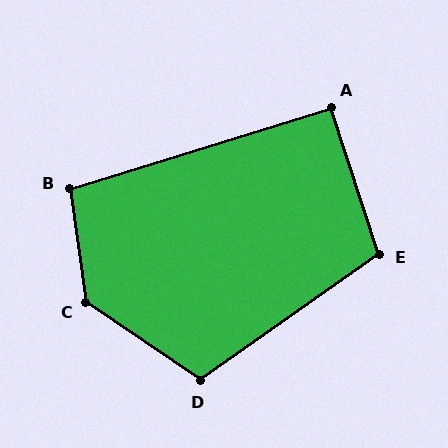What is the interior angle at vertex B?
Approximately 99 degrees (obtuse).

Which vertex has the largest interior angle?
C, at approximately 133 degrees.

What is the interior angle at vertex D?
Approximately 110 degrees (obtuse).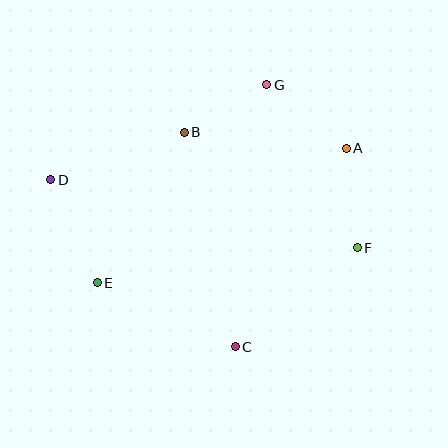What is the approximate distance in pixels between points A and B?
The distance between A and B is approximately 163 pixels.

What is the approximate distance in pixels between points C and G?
The distance between C and G is approximately 264 pixels.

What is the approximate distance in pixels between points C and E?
The distance between C and E is approximately 152 pixels.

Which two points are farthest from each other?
Points D and F are farthest from each other.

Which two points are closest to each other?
Points B and G are closest to each other.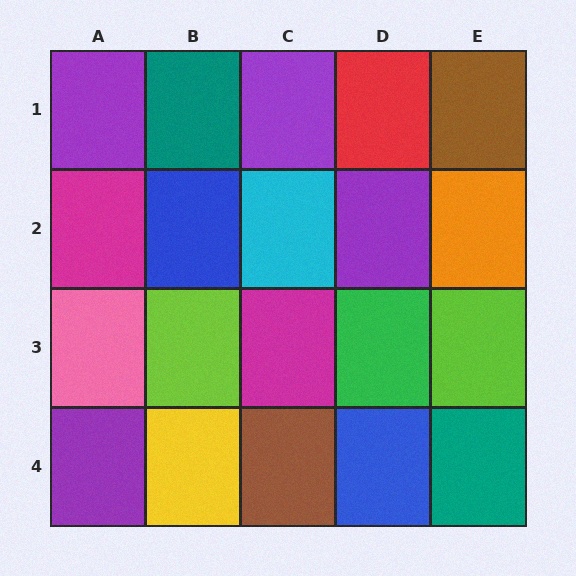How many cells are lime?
2 cells are lime.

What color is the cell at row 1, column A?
Purple.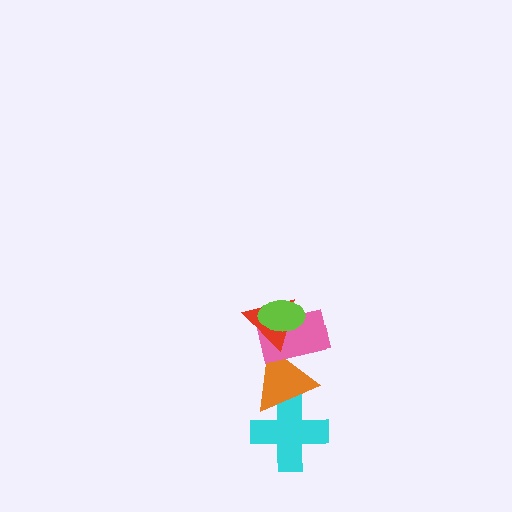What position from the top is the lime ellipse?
The lime ellipse is 1st from the top.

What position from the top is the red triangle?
The red triangle is 2nd from the top.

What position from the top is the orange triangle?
The orange triangle is 4th from the top.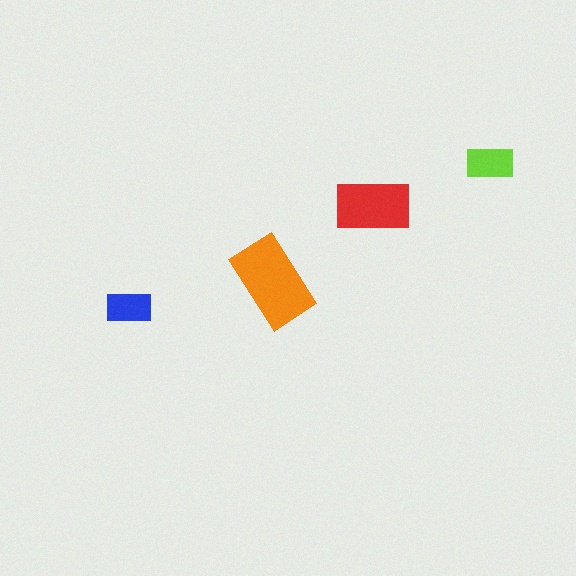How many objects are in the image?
There are 4 objects in the image.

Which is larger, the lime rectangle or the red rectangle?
The red one.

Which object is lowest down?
The blue rectangle is bottommost.